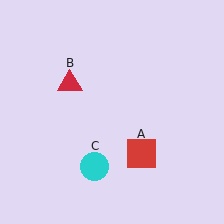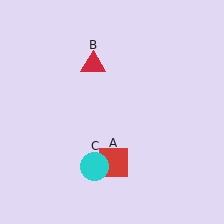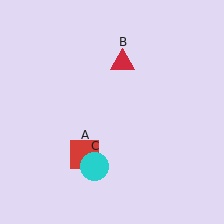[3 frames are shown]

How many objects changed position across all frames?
2 objects changed position: red square (object A), red triangle (object B).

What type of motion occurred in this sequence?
The red square (object A), red triangle (object B) rotated clockwise around the center of the scene.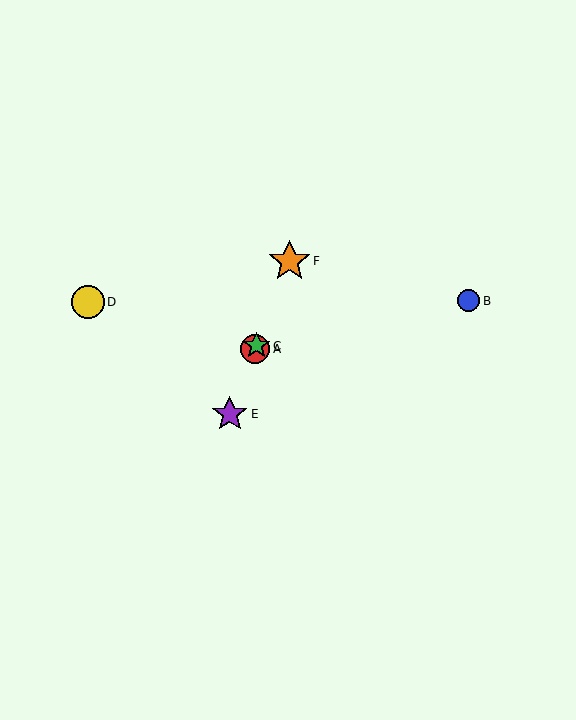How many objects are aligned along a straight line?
4 objects (A, C, E, F) are aligned along a straight line.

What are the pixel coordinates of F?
Object F is at (290, 261).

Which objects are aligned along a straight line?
Objects A, C, E, F are aligned along a straight line.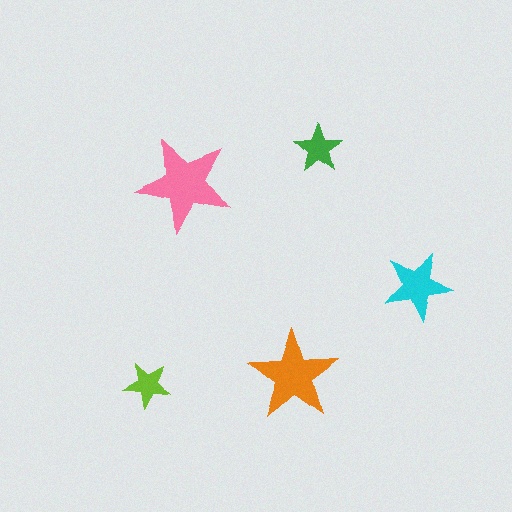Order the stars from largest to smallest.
the pink one, the orange one, the cyan one, the green one, the lime one.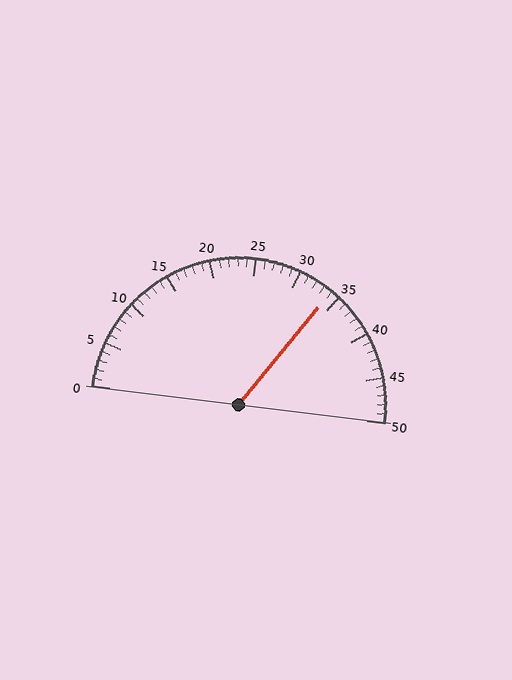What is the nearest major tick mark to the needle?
The nearest major tick mark is 35.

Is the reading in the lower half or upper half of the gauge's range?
The reading is in the upper half of the range (0 to 50).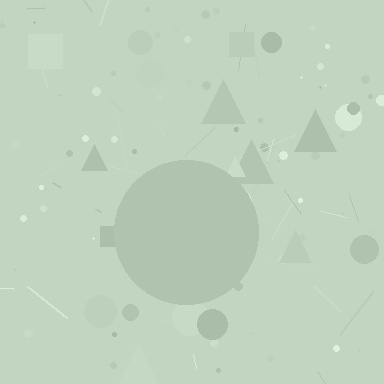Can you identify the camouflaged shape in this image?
The camouflaged shape is a circle.